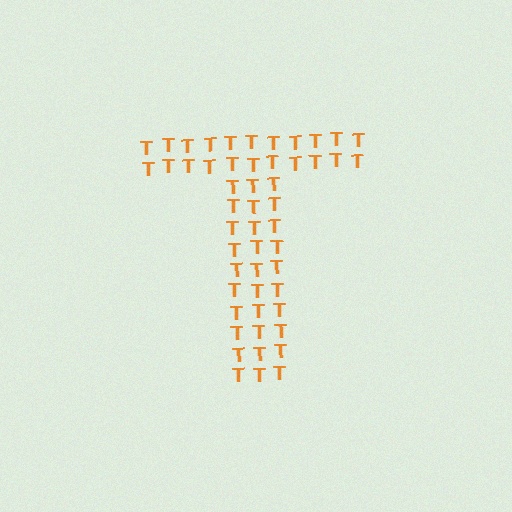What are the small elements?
The small elements are letter T's.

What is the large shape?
The large shape is the letter T.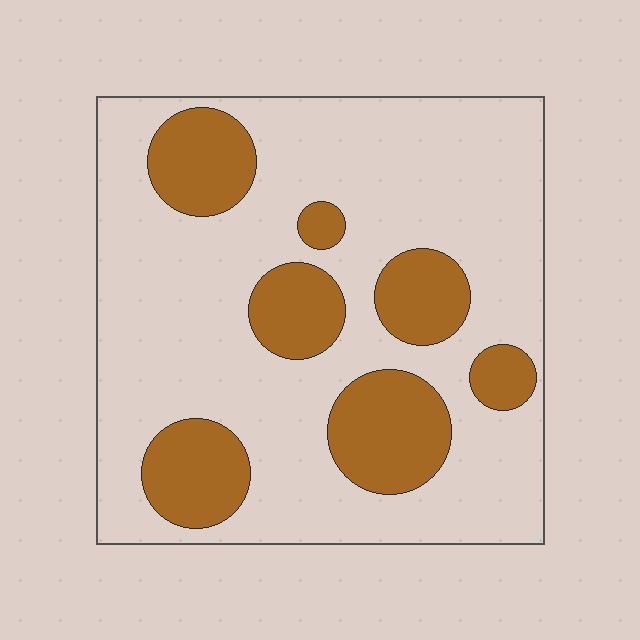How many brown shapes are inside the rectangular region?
7.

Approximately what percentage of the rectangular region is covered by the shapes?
Approximately 25%.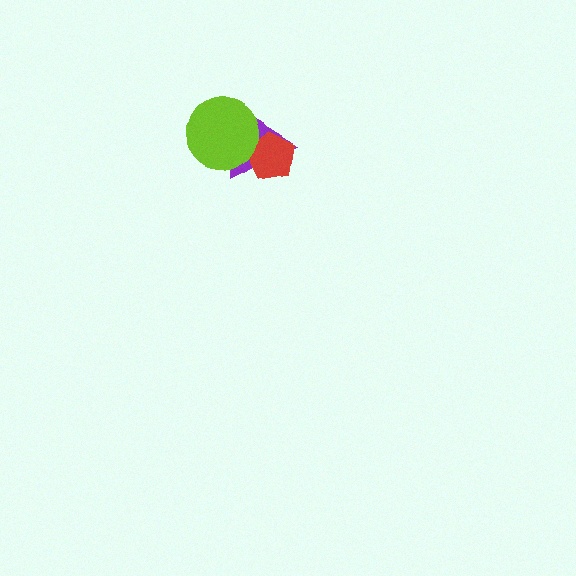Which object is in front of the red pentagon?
The lime circle is in front of the red pentagon.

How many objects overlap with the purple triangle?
2 objects overlap with the purple triangle.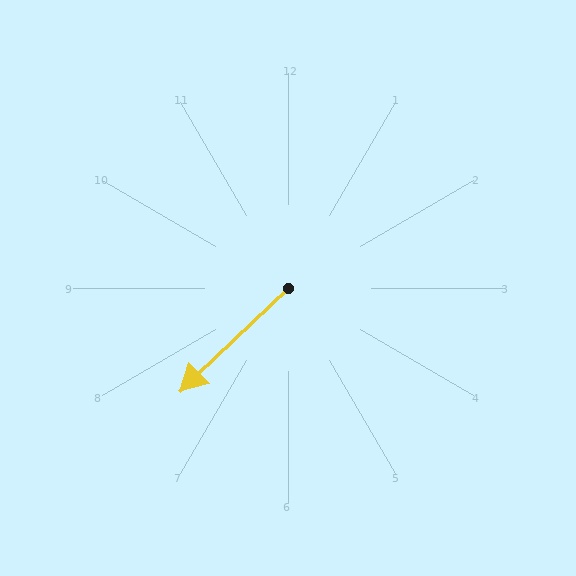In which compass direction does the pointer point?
Southwest.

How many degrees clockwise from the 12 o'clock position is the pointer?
Approximately 226 degrees.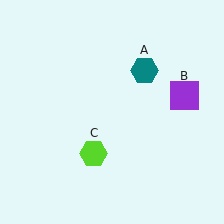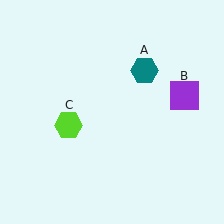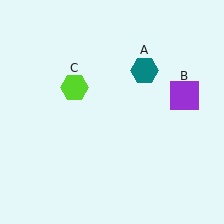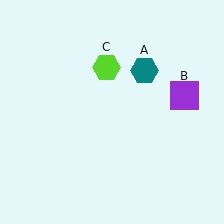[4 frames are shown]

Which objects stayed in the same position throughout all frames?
Teal hexagon (object A) and purple square (object B) remained stationary.